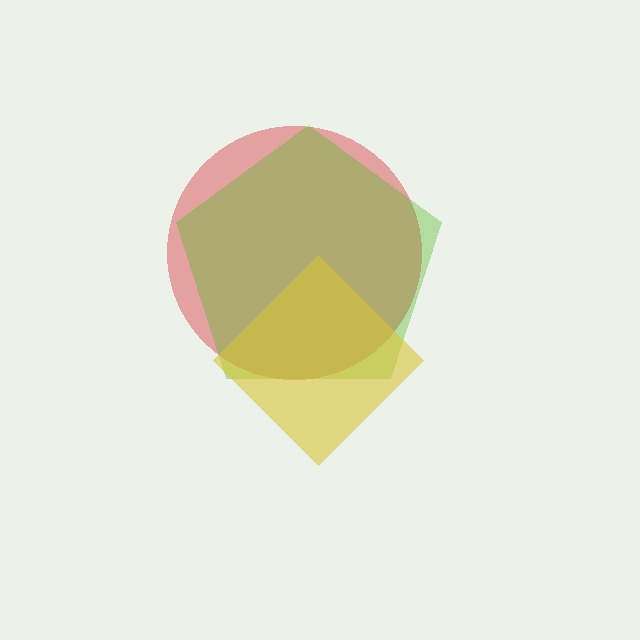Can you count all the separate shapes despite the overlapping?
Yes, there are 3 separate shapes.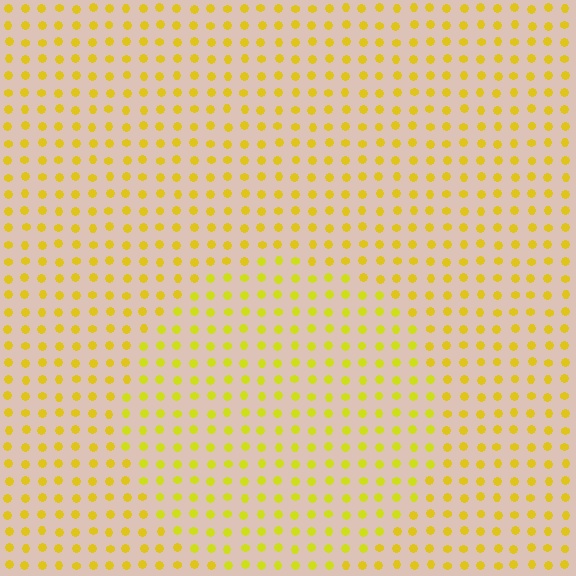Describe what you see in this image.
The image is filled with small yellow elements in a uniform arrangement. A circle-shaped region is visible where the elements are tinted to a slightly different hue, forming a subtle color boundary.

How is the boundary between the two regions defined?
The boundary is defined purely by a slight shift in hue (about 14 degrees). Spacing, size, and orientation are identical on both sides.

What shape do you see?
I see a circle.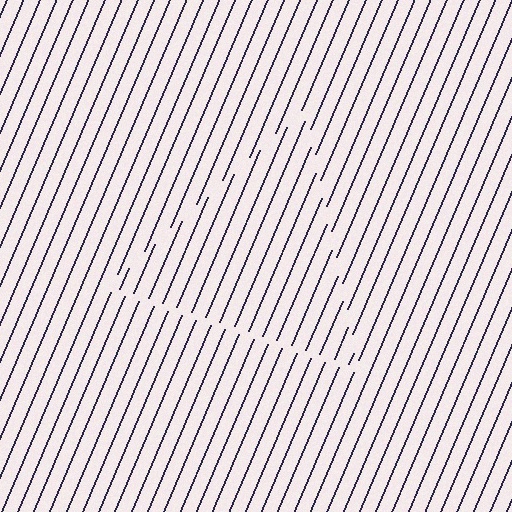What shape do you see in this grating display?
An illusory triangle. The interior of the shape contains the same grating, shifted by half a period — the contour is defined by the phase discontinuity where line-ends from the inner and outer gratings abut.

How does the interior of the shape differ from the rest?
The interior of the shape contains the same grating, shifted by half a period — the contour is defined by the phase discontinuity where line-ends from the inner and outer gratings abut.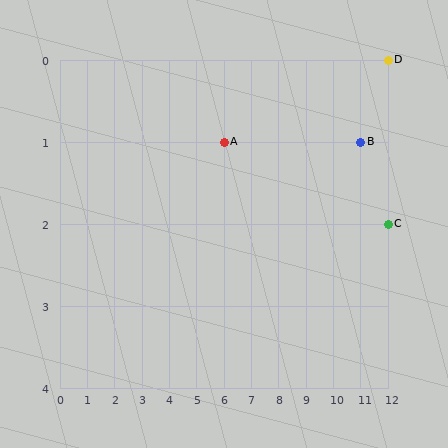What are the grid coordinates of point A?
Point A is at grid coordinates (6, 1).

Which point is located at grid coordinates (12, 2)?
Point C is at (12, 2).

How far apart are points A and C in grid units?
Points A and C are 6 columns and 1 row apart (about 6.1 grid units diagonally).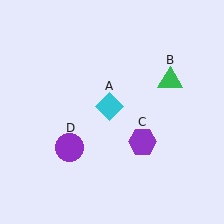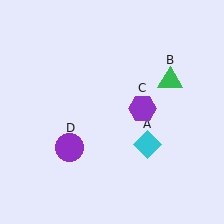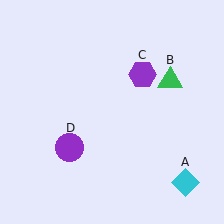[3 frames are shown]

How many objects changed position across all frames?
2 objects changed position: cyan diamond (object A), purple hexagon (object C).